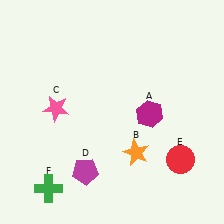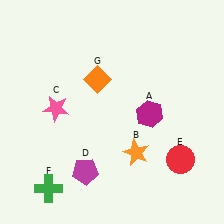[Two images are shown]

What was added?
An orange diamond (G) was added in Image 2.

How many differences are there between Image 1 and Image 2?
There is 1 difference between the two images.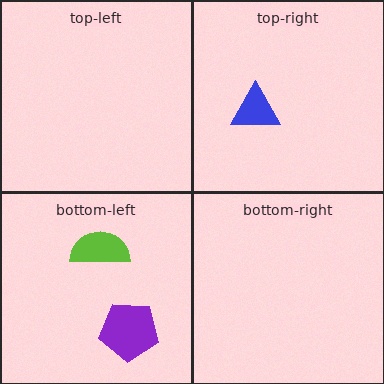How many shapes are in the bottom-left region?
2.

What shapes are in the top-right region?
The blue triangle.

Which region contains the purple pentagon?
The bottom-left region.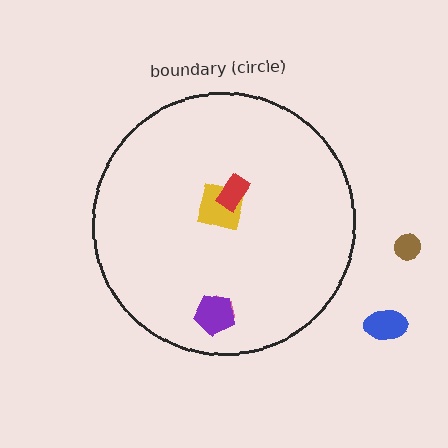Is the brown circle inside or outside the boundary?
Outside.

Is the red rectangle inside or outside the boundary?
Inside.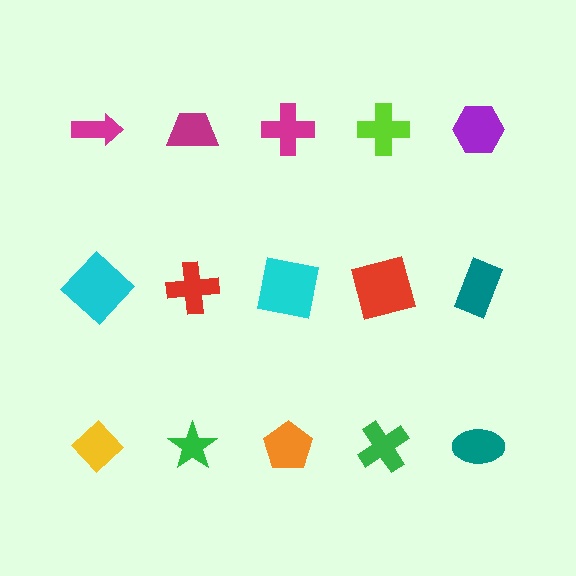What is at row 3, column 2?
A green star.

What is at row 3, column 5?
A teal ellipse.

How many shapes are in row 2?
5 shapes.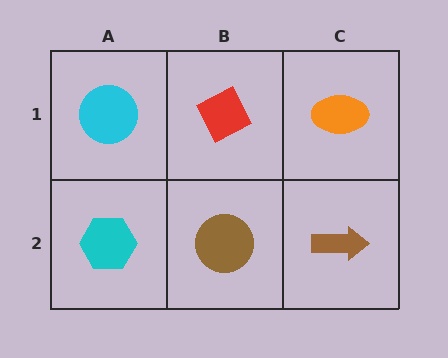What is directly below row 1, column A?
A cyan hexagon.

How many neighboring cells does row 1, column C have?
2.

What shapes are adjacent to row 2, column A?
A cyan circle (row 1, column A), a brown circle (row 2, column B).